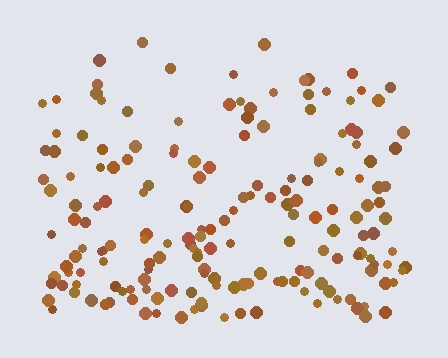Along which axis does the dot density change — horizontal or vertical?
Vertical.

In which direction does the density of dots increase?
From top to bottom, with the bottom side densest.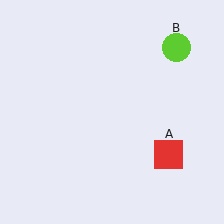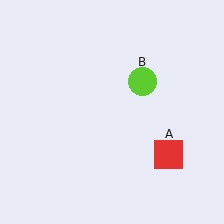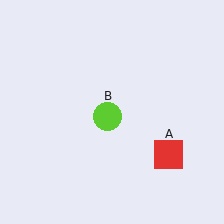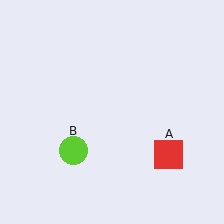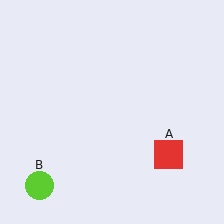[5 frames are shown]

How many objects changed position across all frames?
1 object changed position: lime circle (object B).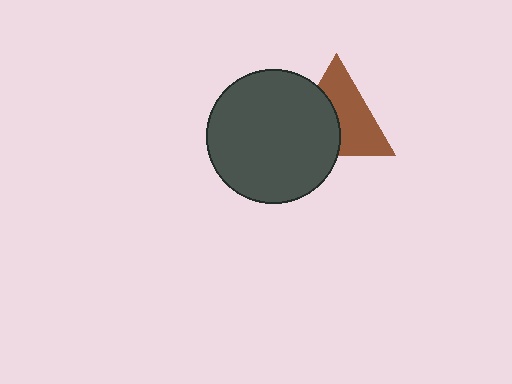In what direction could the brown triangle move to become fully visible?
The brown triangle could move right. That would shift it out from behind the dark gray circle entirely.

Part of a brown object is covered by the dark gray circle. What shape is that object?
It is a triangle.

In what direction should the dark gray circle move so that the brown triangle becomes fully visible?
The dark gray circle should move left. That is the shortest direction to clear the overlap and leave the brown triangle fully visible.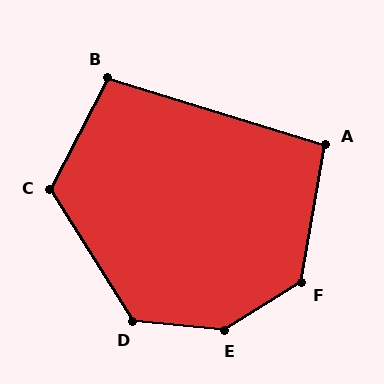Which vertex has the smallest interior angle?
A, at approximately 97 degrees.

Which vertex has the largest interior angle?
E, at approximately 142 degrees.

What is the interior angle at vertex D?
Approximately 128 degrees (obtuse).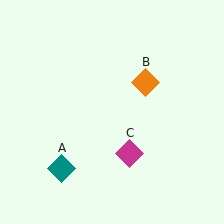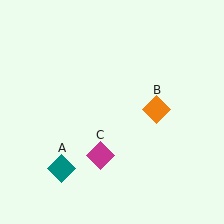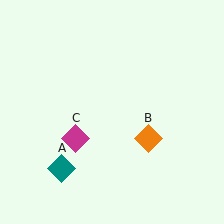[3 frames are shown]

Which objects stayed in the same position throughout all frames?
Teal diamond (object A) remained stationary.